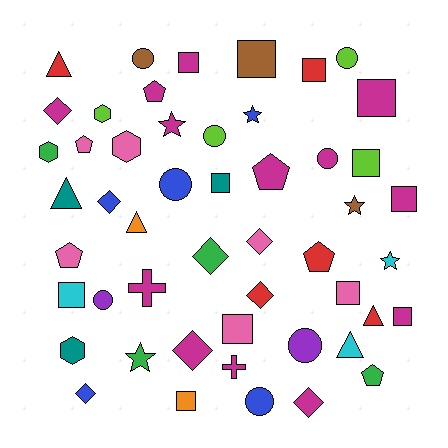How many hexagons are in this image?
There are 4 hexagons.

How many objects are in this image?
There are 50 objects.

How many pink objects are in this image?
There are 6 pink objects.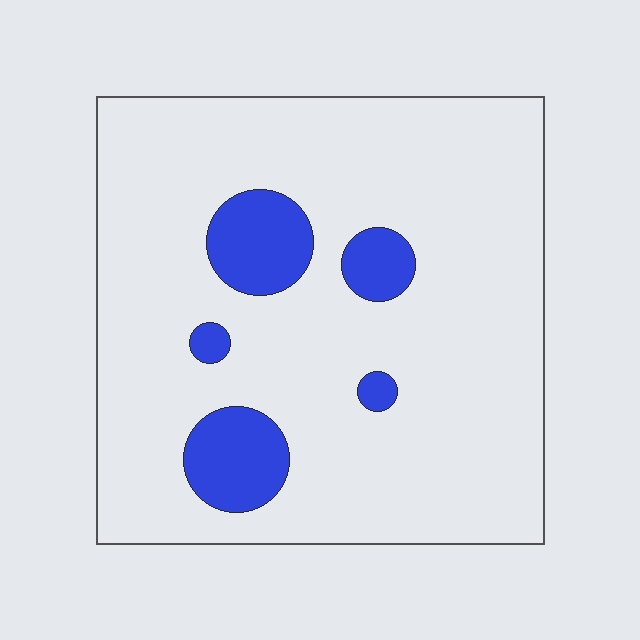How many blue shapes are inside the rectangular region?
5.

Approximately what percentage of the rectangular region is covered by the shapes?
Approximately 10%.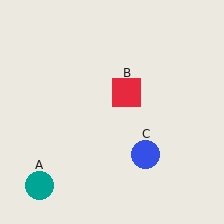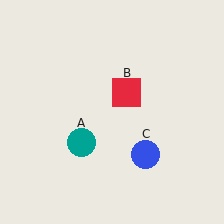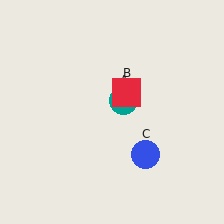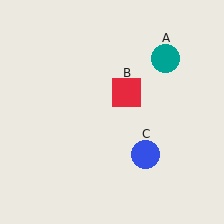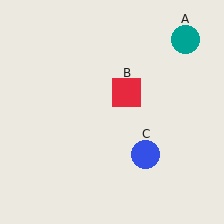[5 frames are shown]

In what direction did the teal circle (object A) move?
The teal circle (object A) moved up and to the right.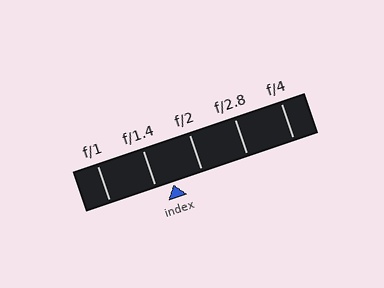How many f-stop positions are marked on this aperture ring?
There are 5 f-stop positions marked.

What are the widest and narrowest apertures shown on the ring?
The widest aperture shown is f/1 and the narrowest is f/4.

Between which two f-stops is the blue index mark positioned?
The index mark is between f/1.4 and f/2.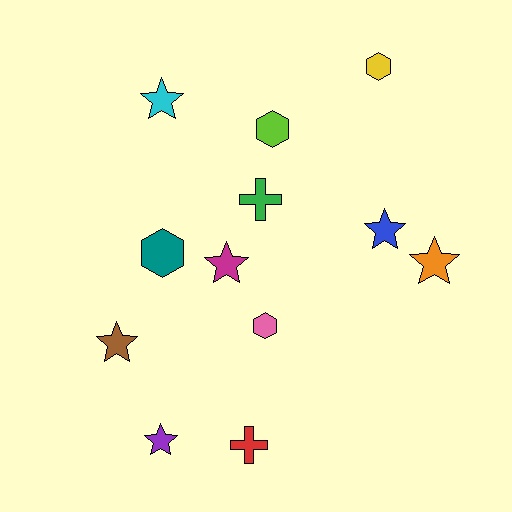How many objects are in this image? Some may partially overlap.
There are 12 objects.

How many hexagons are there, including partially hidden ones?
There are 4 hexagons.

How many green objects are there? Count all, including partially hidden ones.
There is 1 green object.